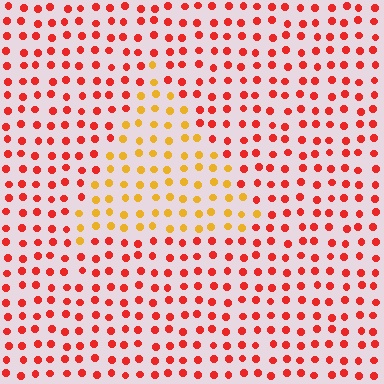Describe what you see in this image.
The image is filled with small red elements in a uniform arrangement. A triangle-shaped region is visible where the elements are tinted to a slightly different hue, forming a subtle color boundary.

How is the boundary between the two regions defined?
The boundary is defined purely by a slight shift in hue (about 43 degrees). Spacing, size, and orientation are identical on both sides.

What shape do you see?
I see a triangle.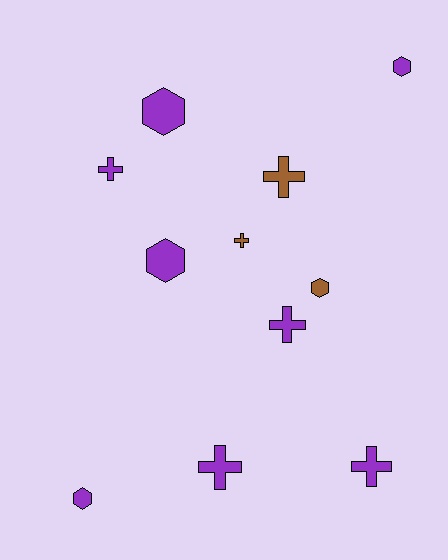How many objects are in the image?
There are 11 objects.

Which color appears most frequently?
Purple, with 8 objects.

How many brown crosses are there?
There are 2 brown crosses.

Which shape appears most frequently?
Cross, with 6 objects.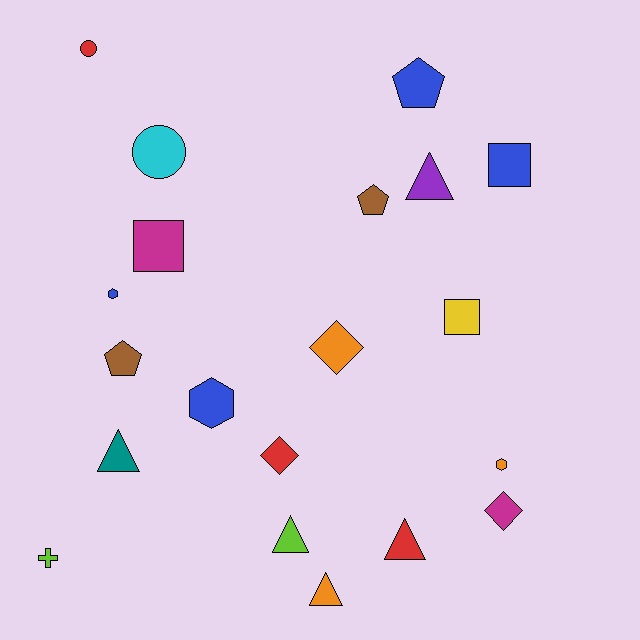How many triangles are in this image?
There are 5 triangles.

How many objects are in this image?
There are 20 objects.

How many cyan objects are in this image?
There is 1 cyan object.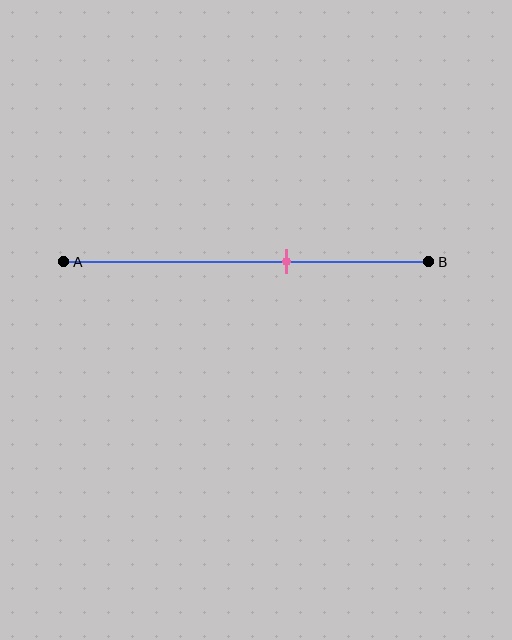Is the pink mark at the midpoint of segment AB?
No, the mark is at about 60% from A, not at the 50% midpoint.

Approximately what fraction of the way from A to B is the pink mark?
The pink mark is approximately 60% of the way from A to B.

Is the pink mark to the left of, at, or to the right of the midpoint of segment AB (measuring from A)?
The pink mark is to the right of the midpoint of segment AB.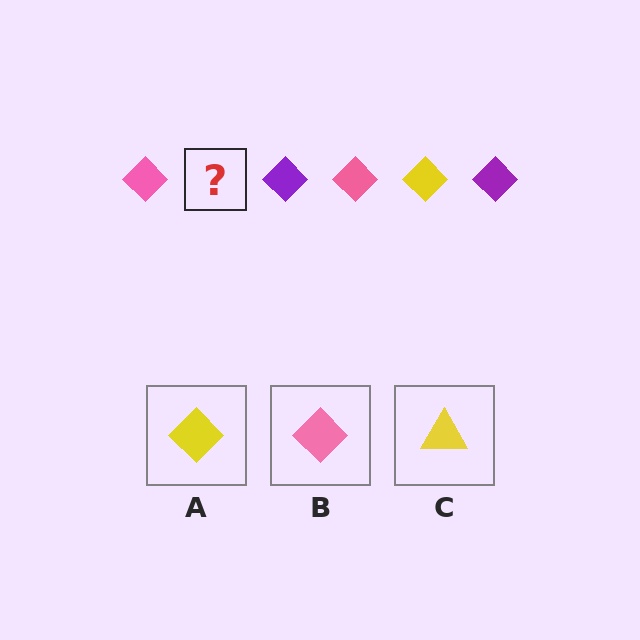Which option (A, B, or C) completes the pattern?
A.